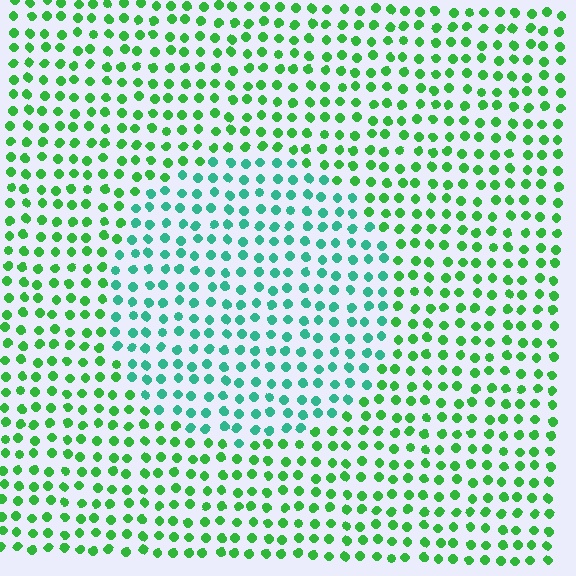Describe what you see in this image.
The image is filled with small green elements in a uniform arrangement. A circle-shaped region is visible where the elements are tinted to a slightly different hue, forming a subtle color boundary.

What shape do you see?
I see a circle.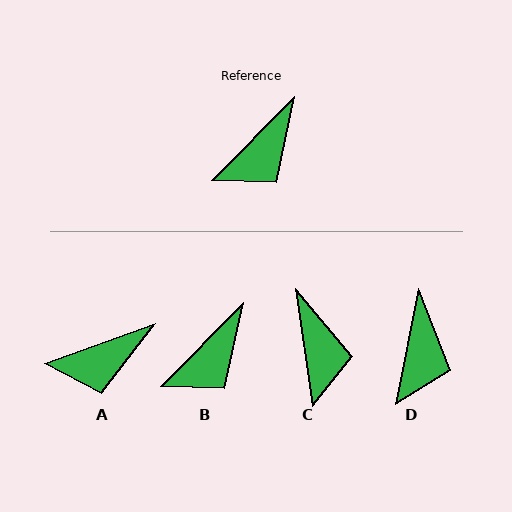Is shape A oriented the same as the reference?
No, it is off by about 26 degrees.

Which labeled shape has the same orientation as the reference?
B.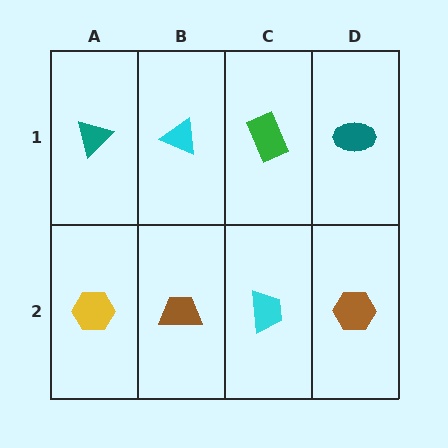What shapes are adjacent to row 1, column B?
A brown trapezoid (row 2, column B), a teal triangle (row 1, column A), a green rectangle (row 1, column C).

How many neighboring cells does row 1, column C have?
3.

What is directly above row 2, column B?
A cyan triangle.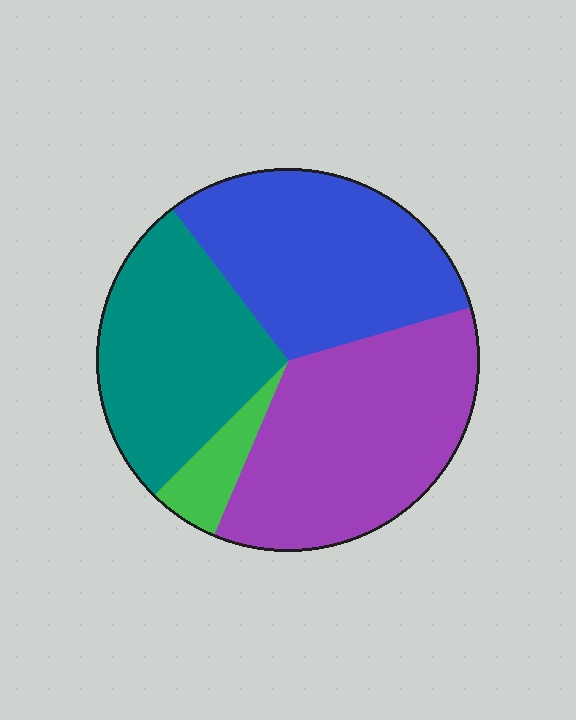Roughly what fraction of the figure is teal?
Teal covers roughly 25% of the figure.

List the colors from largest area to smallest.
From largest to smallest: purple, blue, teal, green.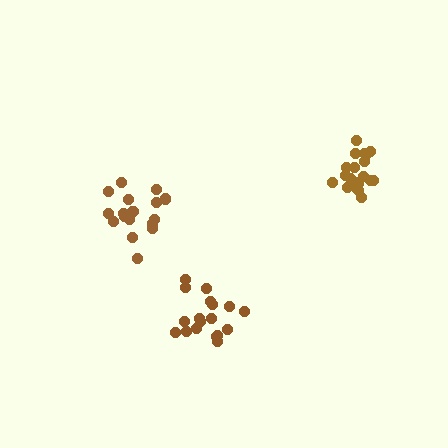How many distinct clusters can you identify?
There are 3 distinct clusters.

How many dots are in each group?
Group 1: 21 dots, Group 2: 18 dots, Group 3: 19 dots (58 total).